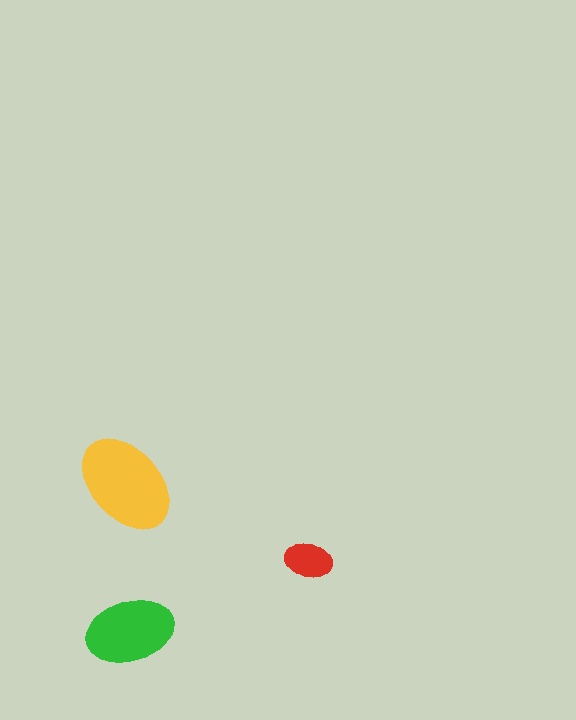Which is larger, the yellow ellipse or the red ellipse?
The yellow one.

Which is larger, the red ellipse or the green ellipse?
The green one.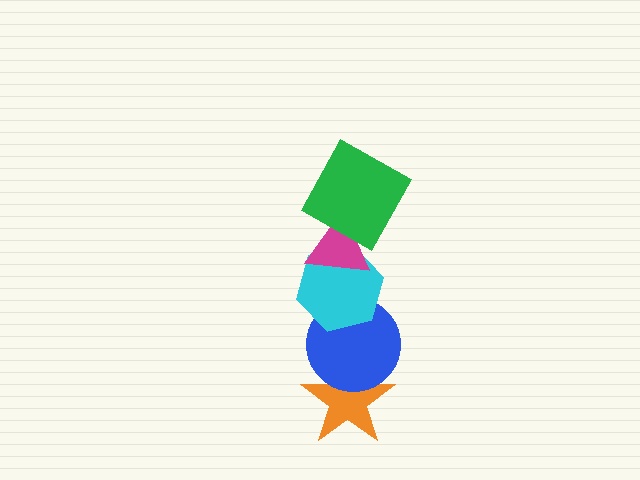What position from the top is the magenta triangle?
The magenta triangle is 2nd from the top.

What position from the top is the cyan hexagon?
The cyan hexagon is 3rd from the top.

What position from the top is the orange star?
The orange star is 5th from the top.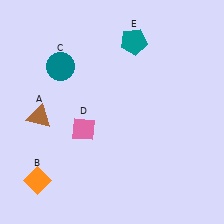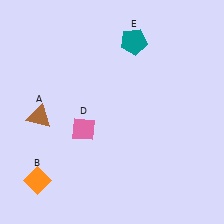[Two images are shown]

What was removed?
The teal circle (C) was removed in Image 2.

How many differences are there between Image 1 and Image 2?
There is 1 difference between the two images.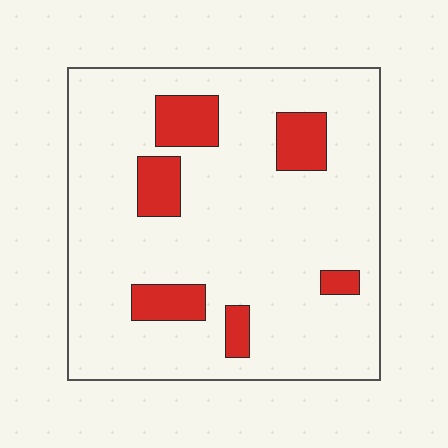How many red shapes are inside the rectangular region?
6.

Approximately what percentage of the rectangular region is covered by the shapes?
Approximately 15%.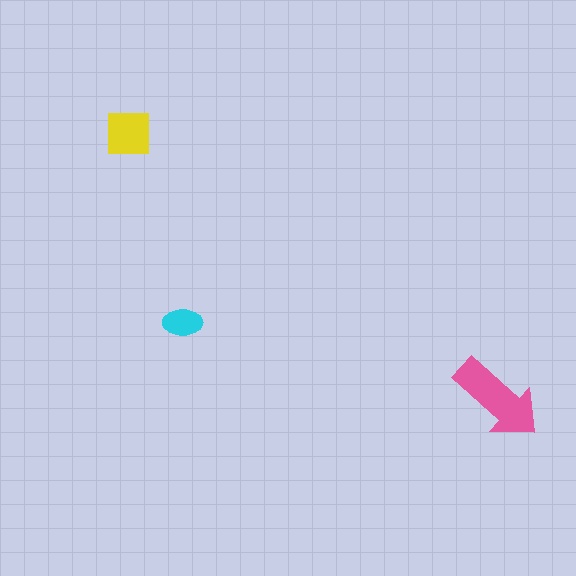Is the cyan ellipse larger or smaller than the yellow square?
Smaller.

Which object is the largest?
The pink arrow.